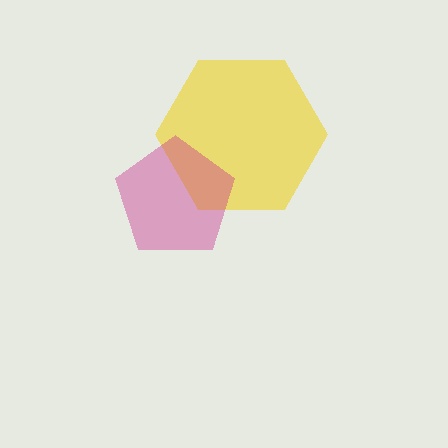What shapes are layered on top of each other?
The layered shapes are: a yellow hexagon, a magenta pentagon.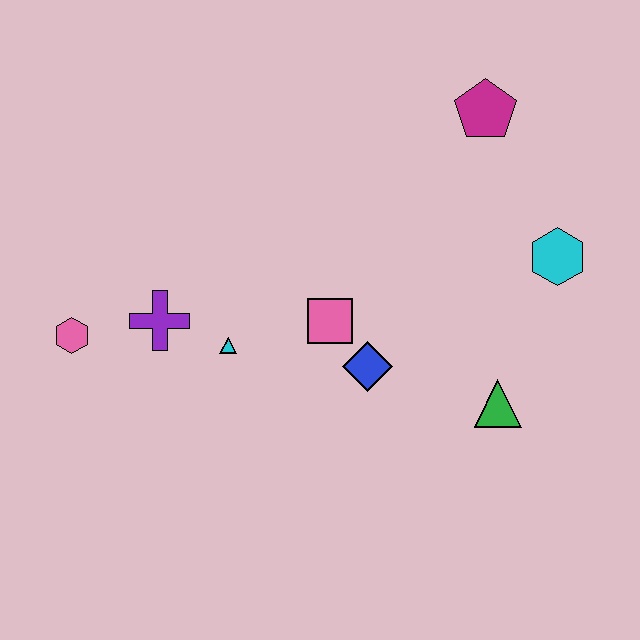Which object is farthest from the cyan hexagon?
The pink hexagon is farthest from the cyan hexagon.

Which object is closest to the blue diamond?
The pink square is closest to the blue diamond.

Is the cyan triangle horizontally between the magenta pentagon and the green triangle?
No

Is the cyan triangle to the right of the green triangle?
No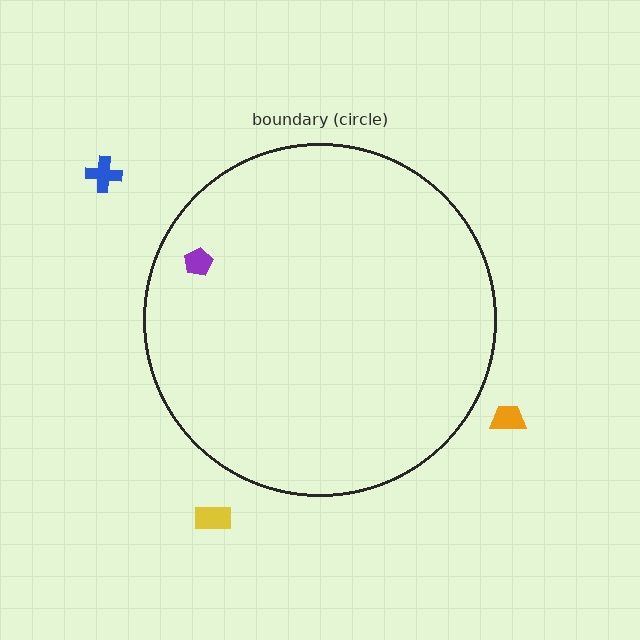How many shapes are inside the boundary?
1 inside, 3 outside.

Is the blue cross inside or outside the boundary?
Outside.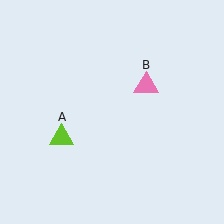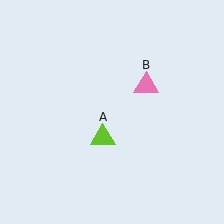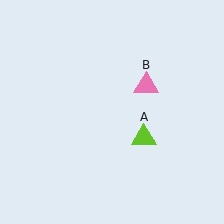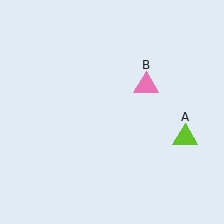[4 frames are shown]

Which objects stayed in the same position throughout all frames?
Pink triangle (object B) remained stationary.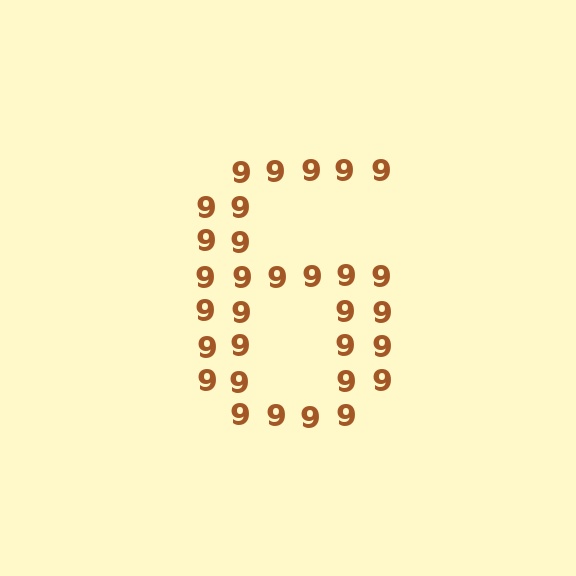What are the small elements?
The small elements are digit 9's.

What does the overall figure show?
The overall figure shows the digit 6.